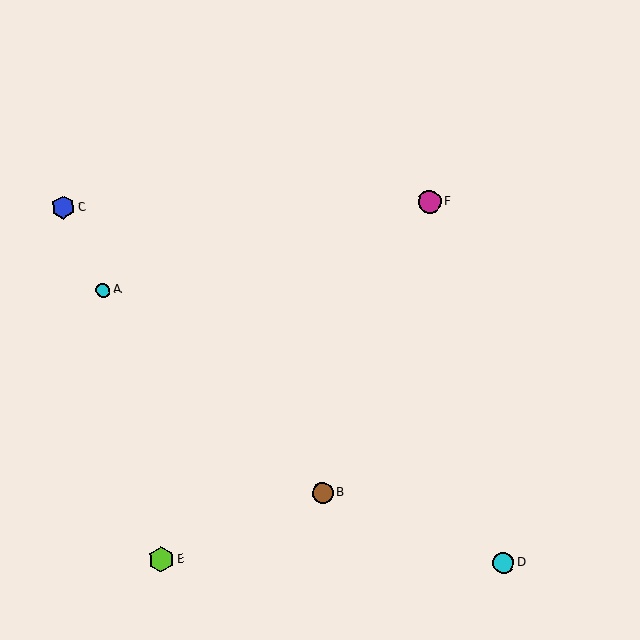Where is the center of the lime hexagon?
The center of the lime hexagon is at (161, 560).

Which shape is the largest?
The lime hexagon (labeled E) is the largest.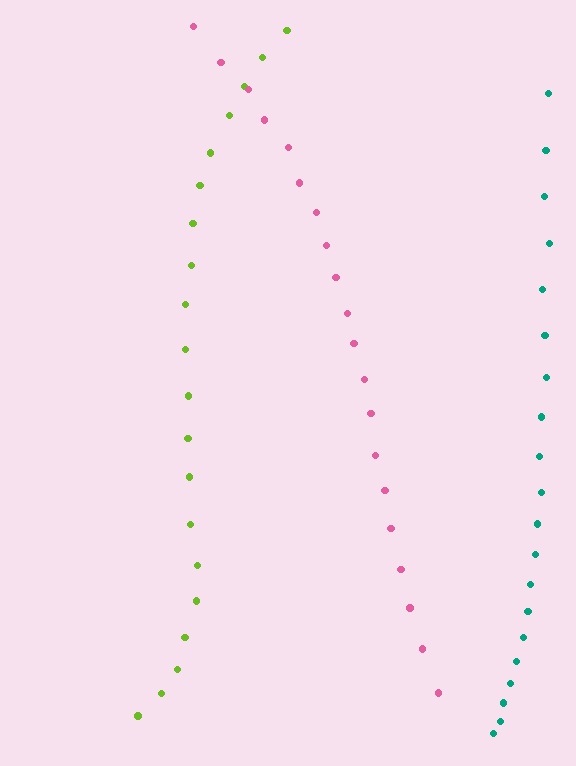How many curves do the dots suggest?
There are 3 distinct paths.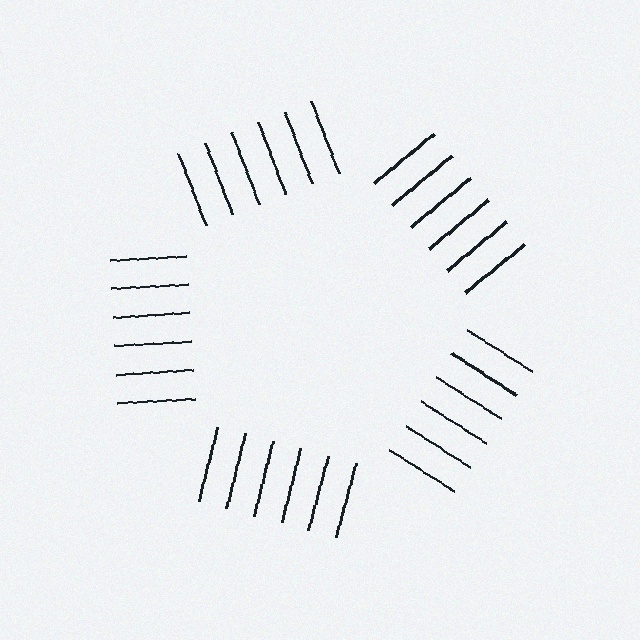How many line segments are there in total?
30 — 6 along each of the 5 edges.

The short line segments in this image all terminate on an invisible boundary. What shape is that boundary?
An illusory pentagon — the line segments terminate on its edges but no continuous stroke is drawn.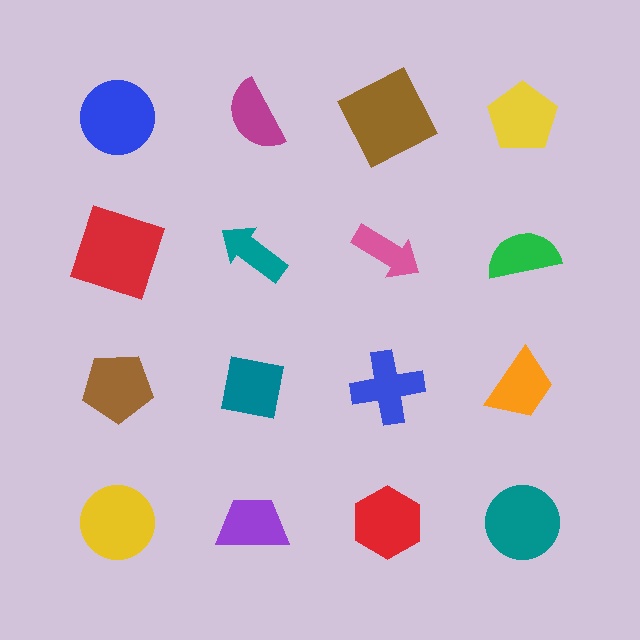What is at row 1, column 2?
A magenta semicircle.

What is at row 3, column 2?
A teal square.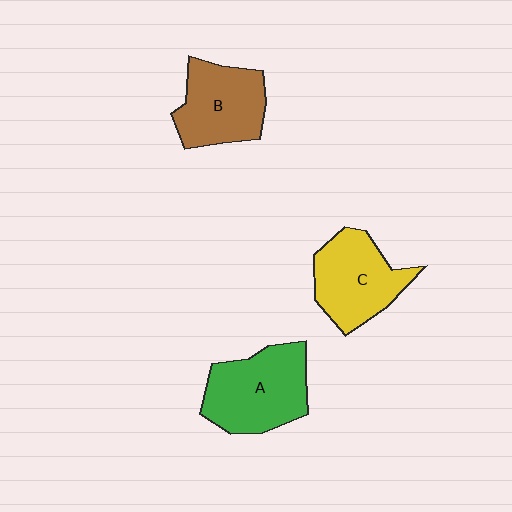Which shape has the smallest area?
Shape B (brown).